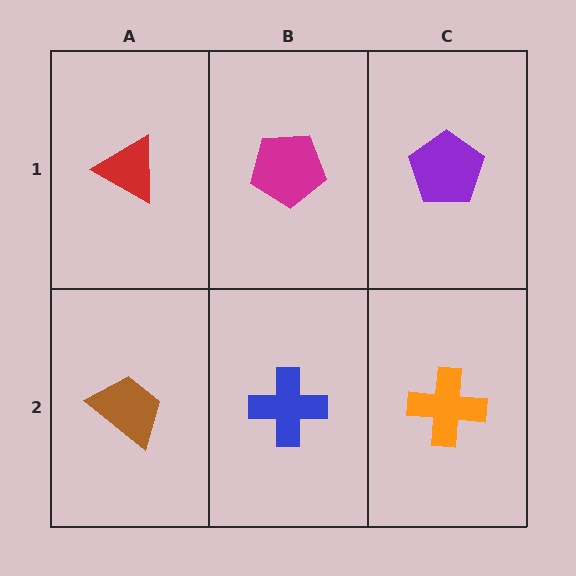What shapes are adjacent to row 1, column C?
An orange cross (row 2, column C), a magenta pentagon (row 1, column B).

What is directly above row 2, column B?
A magenta pentagon.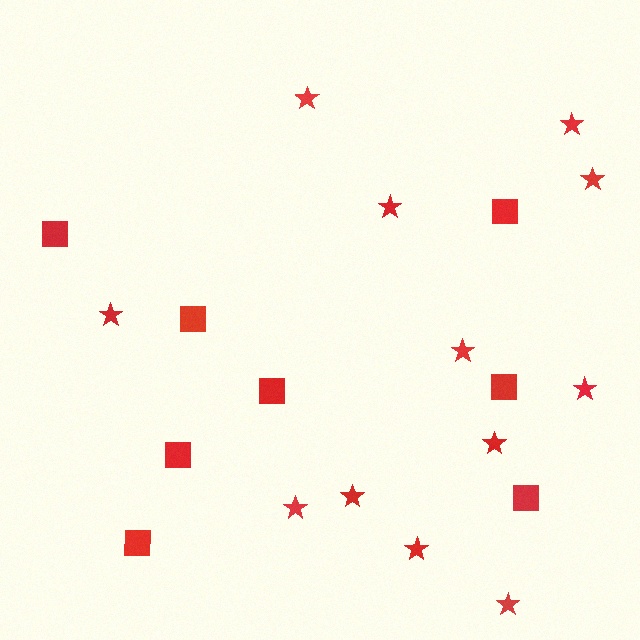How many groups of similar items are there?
There are 2 groups: one group of stars (12) and one group of squares (8).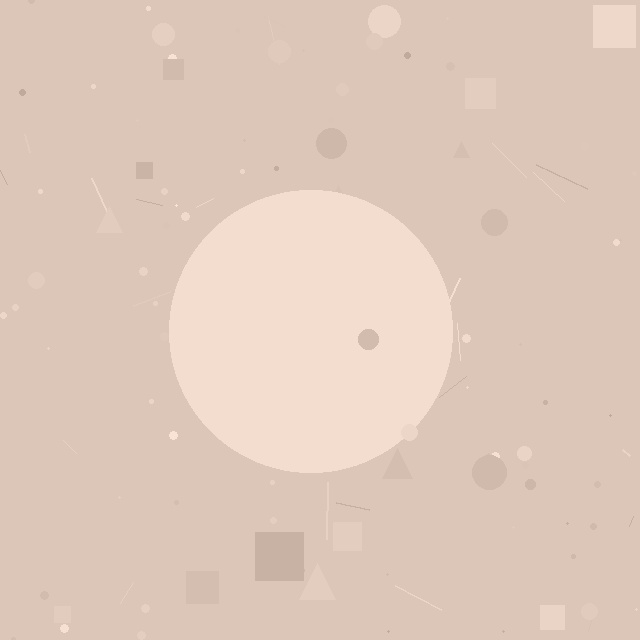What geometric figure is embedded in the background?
A circle is embedded in the background.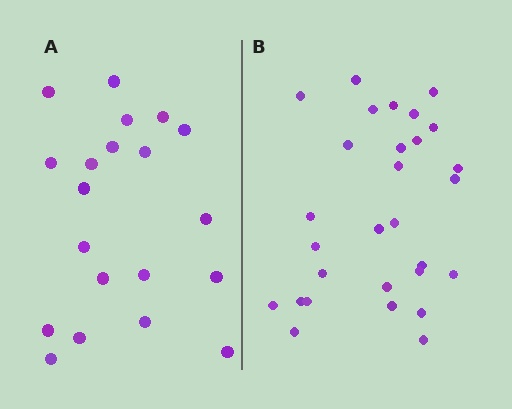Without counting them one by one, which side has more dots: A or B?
Region B (the right region) has more dots.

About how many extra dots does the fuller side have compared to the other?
Region B has roughly 8 or so more dots than region A.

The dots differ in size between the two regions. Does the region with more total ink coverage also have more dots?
No. Region A has more total ink coverage because its dots are larger, but region B actually contains more individual dots. Total area can be misleading — the number of items is what matters here.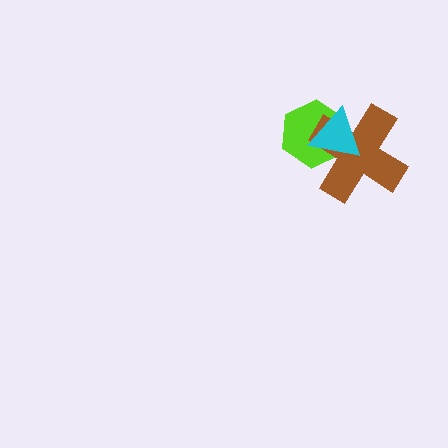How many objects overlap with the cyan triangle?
2 objects overlap with the cyan triangle.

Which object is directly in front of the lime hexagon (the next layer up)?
The brown cross is directly in front of the lime hexagon.